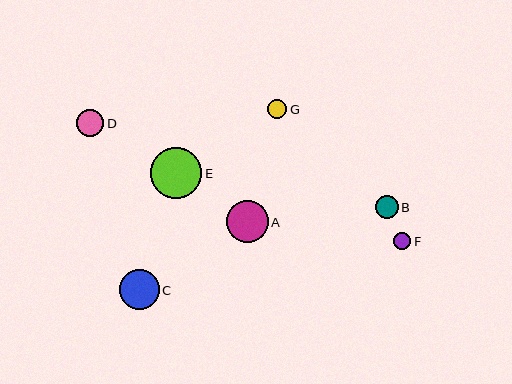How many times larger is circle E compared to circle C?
Circle E is approximately 1.3 times the size of circle C.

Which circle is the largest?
Circle E is the largest with a size of approximately 51 pixels.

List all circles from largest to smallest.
From largest to smallest: E, A, C, D, B, G, F.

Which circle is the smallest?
Circle F is the smallest with a size of approximately 17 pixels.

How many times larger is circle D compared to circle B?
Circle D is approximately 1.2 times the size of circle B.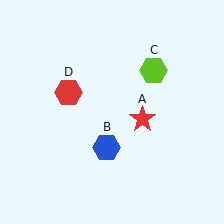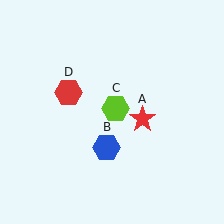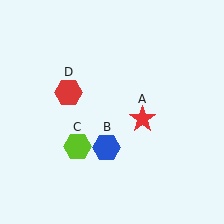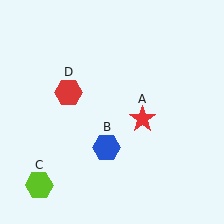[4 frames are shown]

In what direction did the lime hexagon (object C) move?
The lime hexagon (object C) moved down and to the left.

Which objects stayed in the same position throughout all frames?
Red star (object A) and blue hexagon (object B) and red hexagon (object D) remained stationary.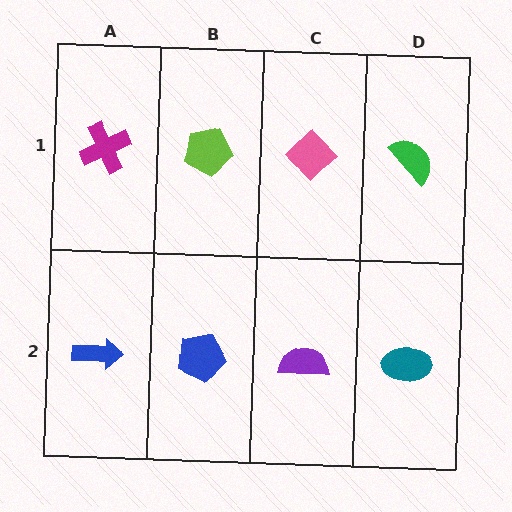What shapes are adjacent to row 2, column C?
A pink diamond (row 1, column C), a blue pentagon (row 2, column B), a teal ellipse (row 2, column D).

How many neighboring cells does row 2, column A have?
2.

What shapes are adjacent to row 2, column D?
A green semicircle (row 1, column D), a purple semicircle (row 2, column C).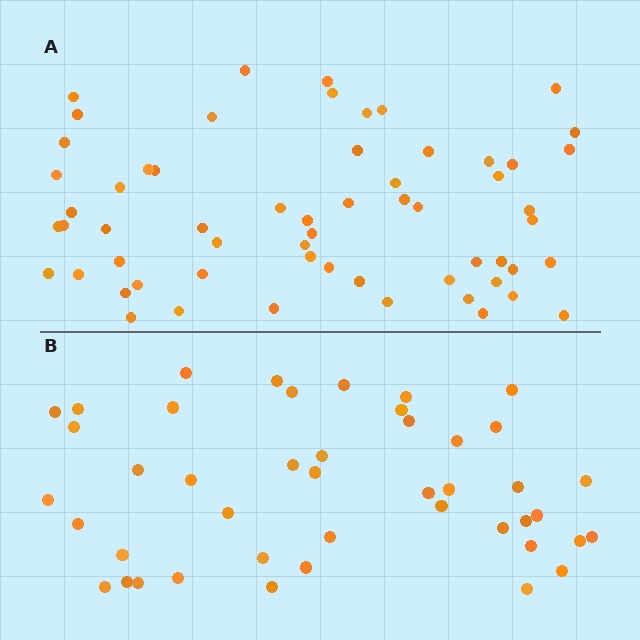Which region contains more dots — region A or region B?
Region A (the top region) has more dots.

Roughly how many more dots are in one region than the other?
Region A has approximately 15 more dots than region B.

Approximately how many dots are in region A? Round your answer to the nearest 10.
About 60 dots.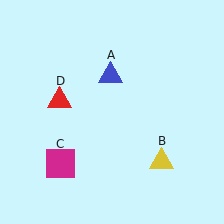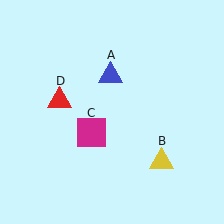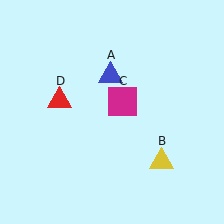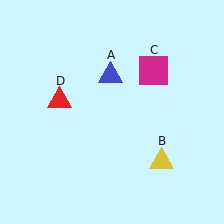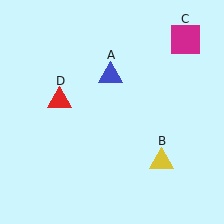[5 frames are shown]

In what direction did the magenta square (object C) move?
The magenta square (object C) moved up and to the right.